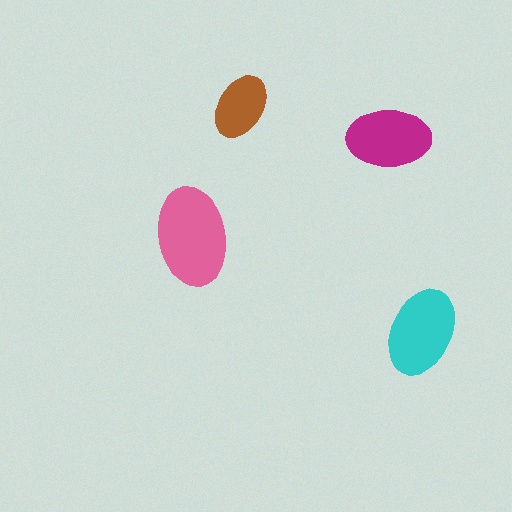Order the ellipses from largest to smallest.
the pink one, the cyan one, the magenta one, the brown one.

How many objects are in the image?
There are 4 objects in the image.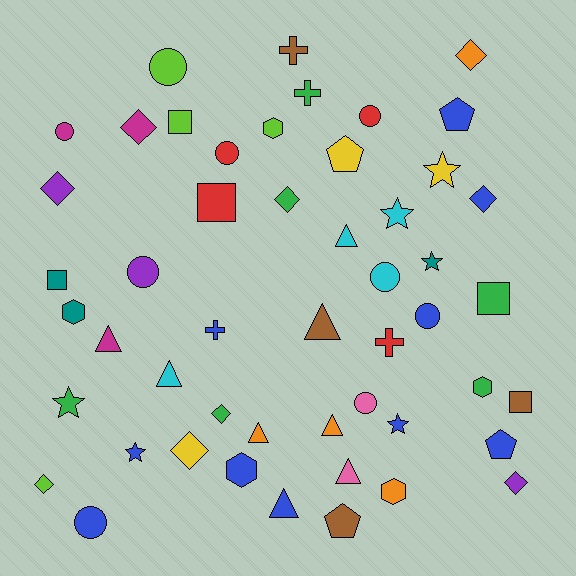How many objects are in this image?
There are 50 objects.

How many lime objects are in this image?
There are 4 lime objects.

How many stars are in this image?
There are 6 stars.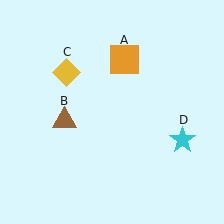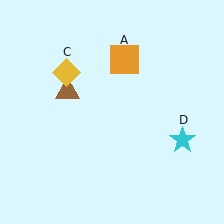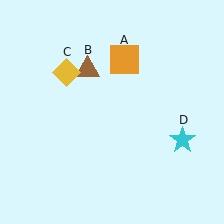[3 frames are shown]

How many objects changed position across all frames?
1 object changed position: brown triangle (object B).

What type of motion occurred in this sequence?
The brown triangle (object B) rotated clockwise around the center of the scene.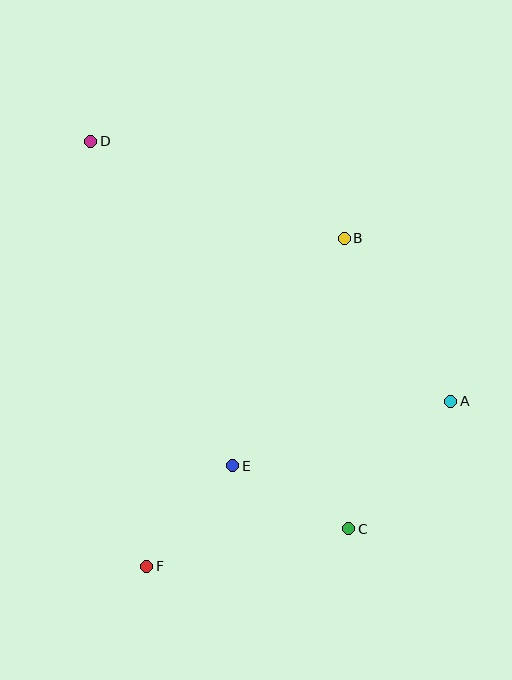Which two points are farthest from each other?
Points C and D are farthest from each other.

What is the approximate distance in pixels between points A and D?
The distance between A and D is approximately 444 pixels.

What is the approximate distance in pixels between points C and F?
The distance between C and F is approximately 205 pixels.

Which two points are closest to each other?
Points C and E are closest to each other.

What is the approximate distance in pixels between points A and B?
The distance between A and B is approximately 195 pixels.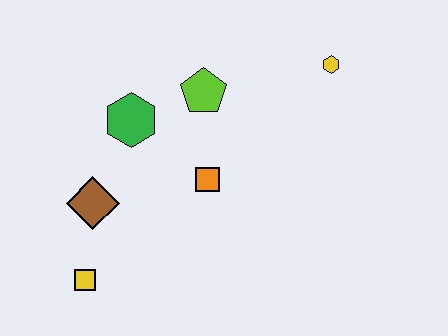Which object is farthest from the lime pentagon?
The yellow square is farthest from the lime pentagon.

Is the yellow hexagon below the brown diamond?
No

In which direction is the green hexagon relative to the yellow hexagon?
The green hexagon is to the left of the yellow hexagon.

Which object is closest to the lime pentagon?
The green hexagon is closest to the lime pentagon.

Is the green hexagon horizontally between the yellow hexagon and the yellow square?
Yes